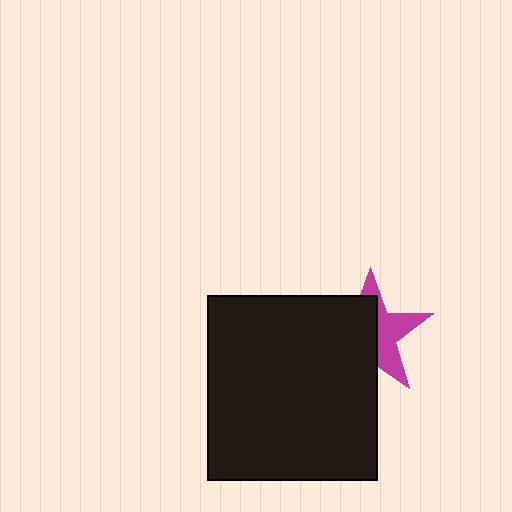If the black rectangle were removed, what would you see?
You would see the complete magenta star.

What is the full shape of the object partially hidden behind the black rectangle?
The partially hidden object is a magenta star.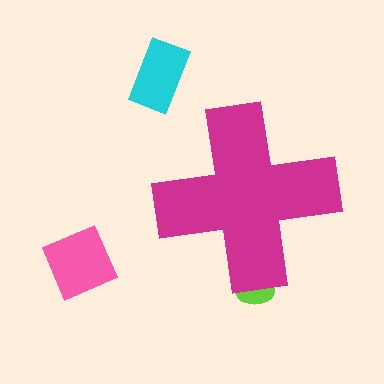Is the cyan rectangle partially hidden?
No, the cyan rectangle is fully visible.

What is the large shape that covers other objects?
A magenta cross.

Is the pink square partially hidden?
No, the pink square is fully visible.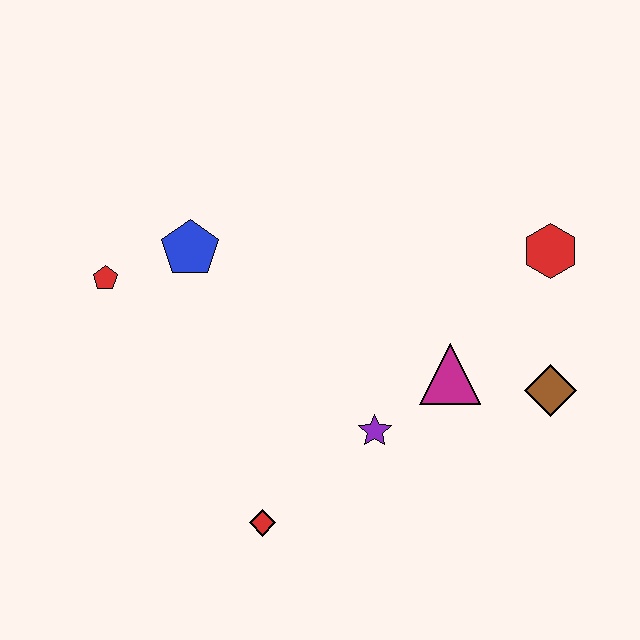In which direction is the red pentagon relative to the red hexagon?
The red pentagon is to the left of the red hexagon.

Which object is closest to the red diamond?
The purple star is closest to the red diamond.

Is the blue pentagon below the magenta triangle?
No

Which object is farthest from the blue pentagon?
The brown diamond is farthest from the blue pentagon.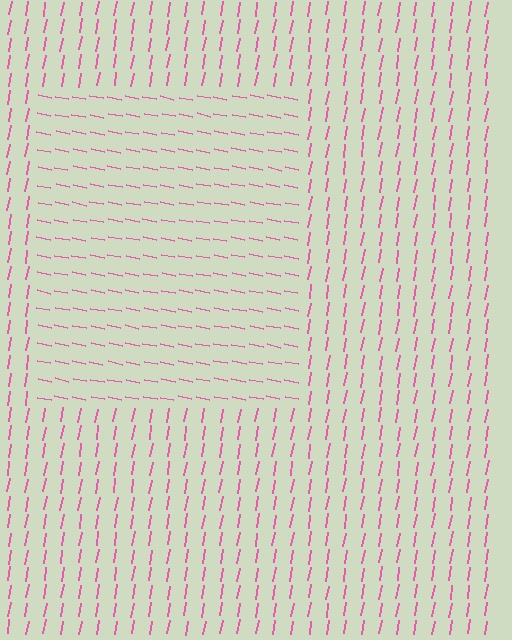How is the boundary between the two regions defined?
The boundary is defined purely by a change in line orientation (approximately 88 degrees difference). All lines are the same color and thickness.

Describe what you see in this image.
The image is filled with small pink line segments. A rectangle region in the image has lines oriented differently from the surrounding lines, creating a visible texture boundary.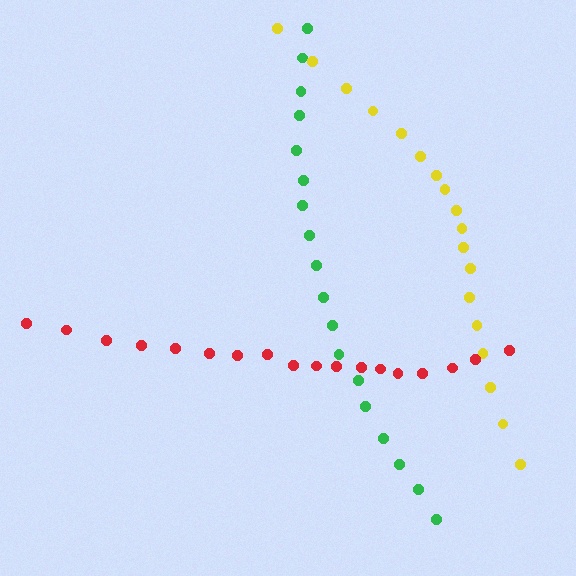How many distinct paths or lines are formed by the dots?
There are 3 distinct paths.